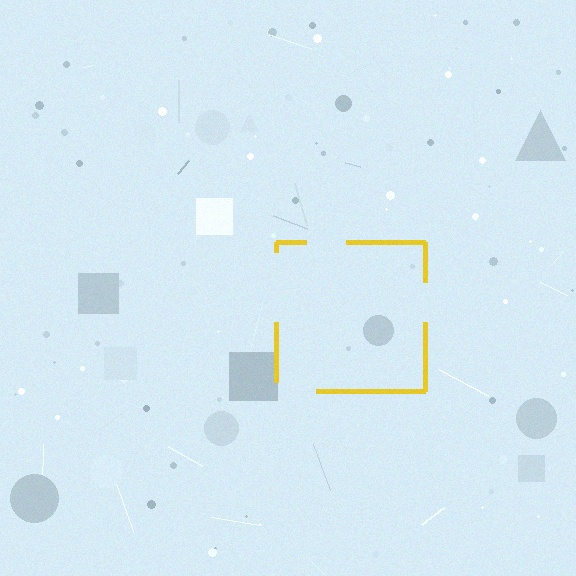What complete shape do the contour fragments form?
The contour fragments form a square.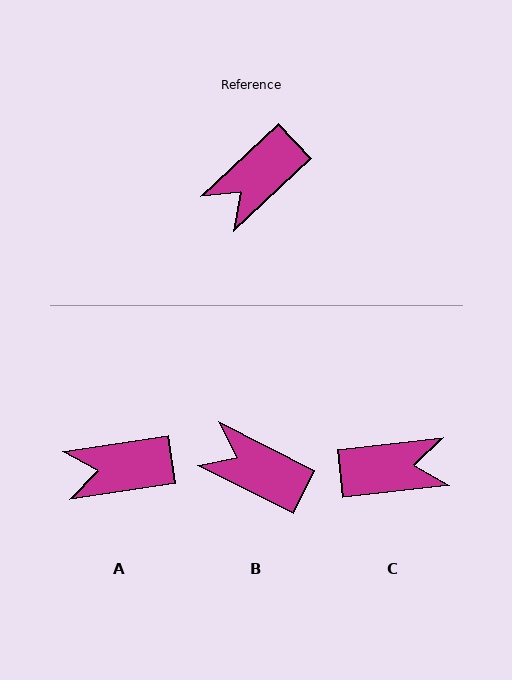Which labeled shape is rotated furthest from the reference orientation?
C, about 144 degrees away.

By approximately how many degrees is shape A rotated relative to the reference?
Approximately 34 degrees clockwise.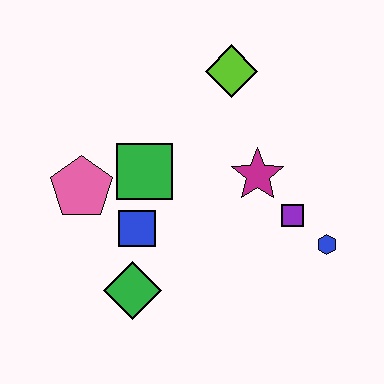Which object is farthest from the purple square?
The pink pentagon is farthest from the purple square.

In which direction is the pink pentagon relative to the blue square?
The pink pentagon is to the left of the blue square.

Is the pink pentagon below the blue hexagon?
No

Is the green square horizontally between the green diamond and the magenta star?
Yes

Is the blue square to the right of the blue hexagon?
No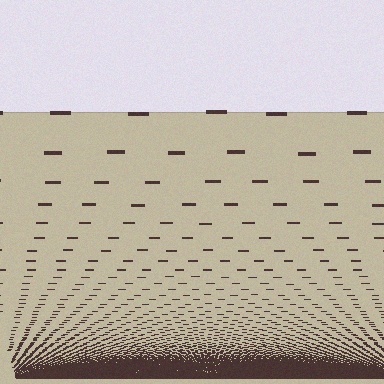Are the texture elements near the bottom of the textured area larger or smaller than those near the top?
Smaller. The gradient is inverted — elements near the bottom are smaller and denser.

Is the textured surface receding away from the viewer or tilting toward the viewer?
The surface appears to tilt toward the viewer. Texture elements get larger and sparser toward the top.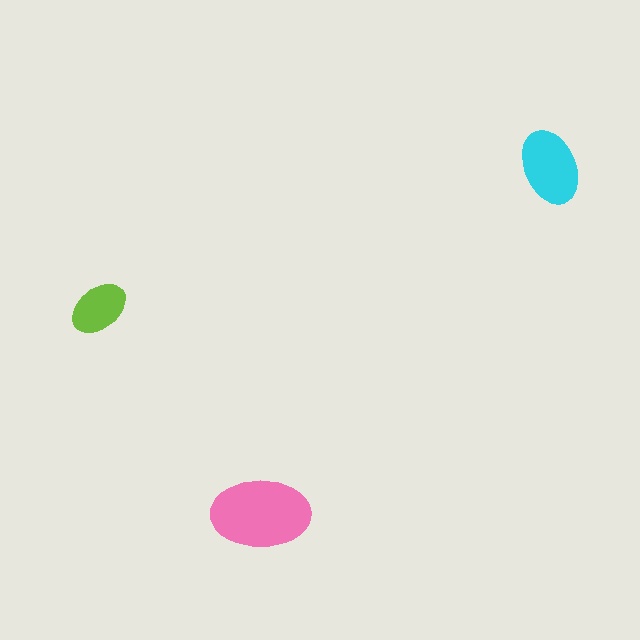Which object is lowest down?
The pink ellipse is bottommost.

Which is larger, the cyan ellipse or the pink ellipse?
The pink one.